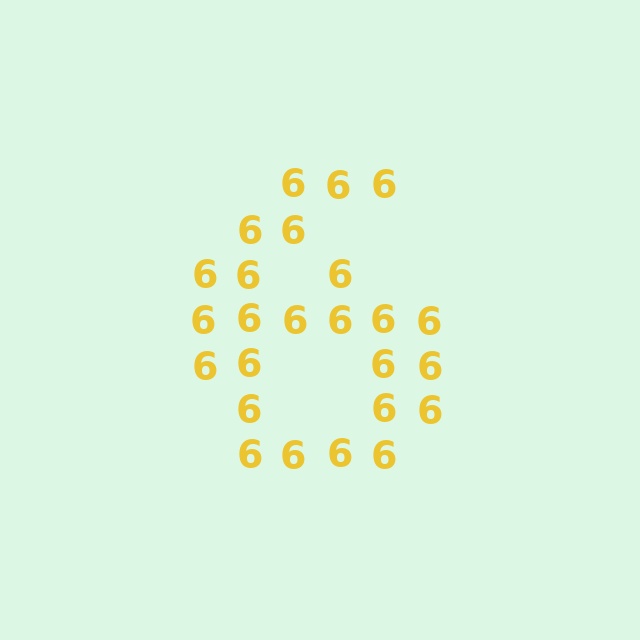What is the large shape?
The large shape is the digit 6.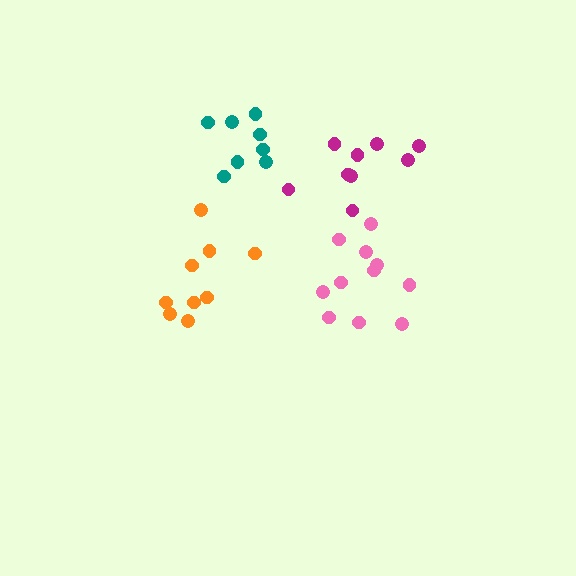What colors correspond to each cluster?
The clusters are colored: pink, teal, orange, magenta.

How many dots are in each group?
Group 1: 11 dots, Group 2: 8 dots, Group 3: 9 dots, Group 4: 9 dots (37 total).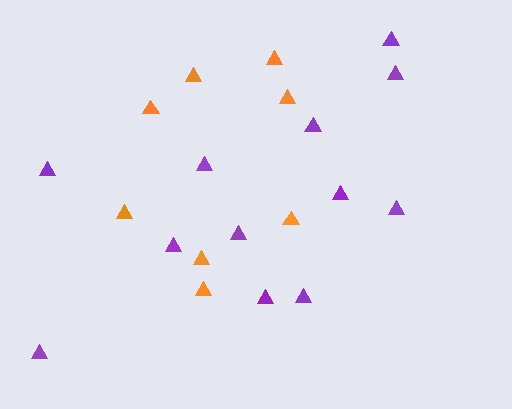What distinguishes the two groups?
There are 2 groups: one group of orange triangles (8) and one group of purple triangles (12).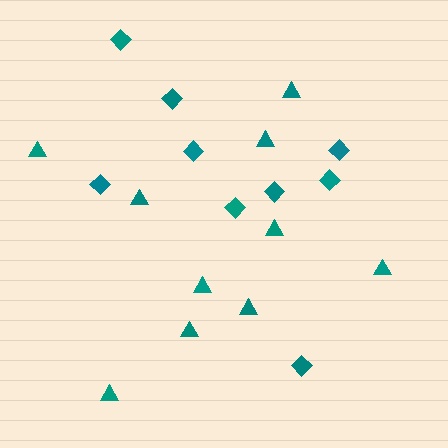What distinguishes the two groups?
There are 2 groups: one group of triangles (10) and one group of diamonds (9).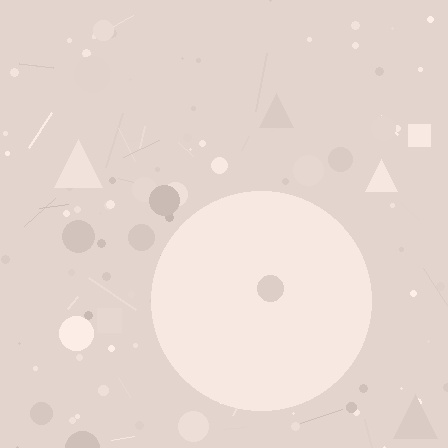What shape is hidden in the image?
A circle is hidden in the image.